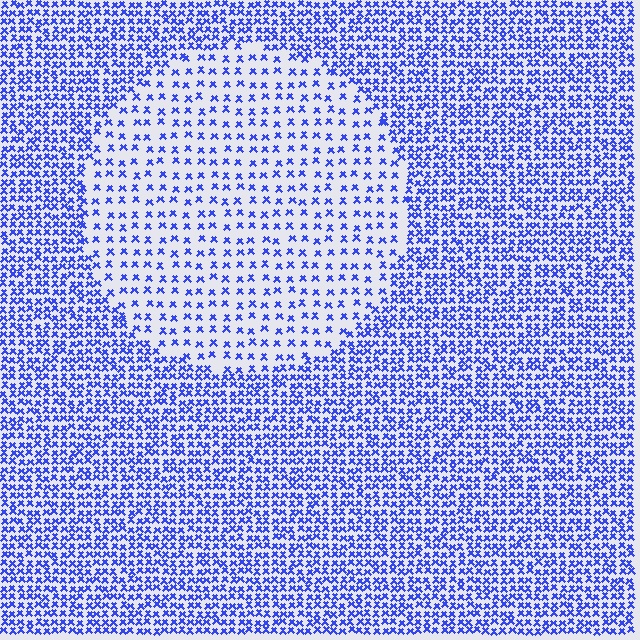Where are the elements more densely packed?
The elements are more densely packed outside the circle boundary.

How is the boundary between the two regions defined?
The boundary is defined by a change in element density (approximately 2.3x ratio). All elements are the same color, size, and shape.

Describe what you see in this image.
The image contains small blue elements arranged at two different densities. A circle-shaped region is visible where the elements are less densely packed than the surrounding area.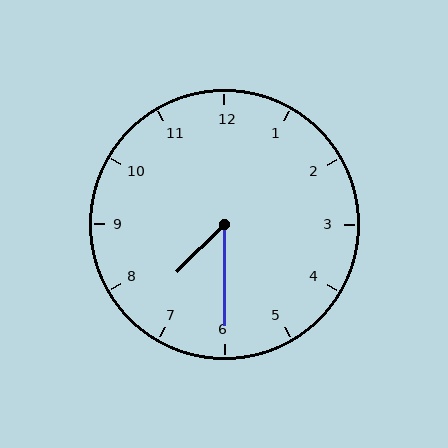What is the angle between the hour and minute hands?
Approximately 45 degrees.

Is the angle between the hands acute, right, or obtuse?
It is acute.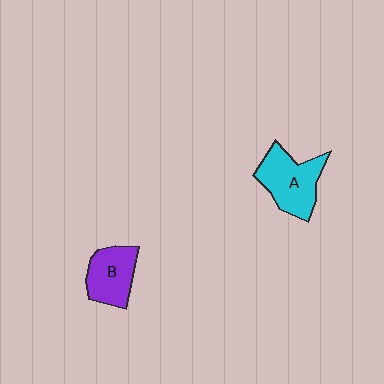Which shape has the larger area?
Shape A (cyan).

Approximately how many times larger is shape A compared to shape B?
Approximately 1.3 times.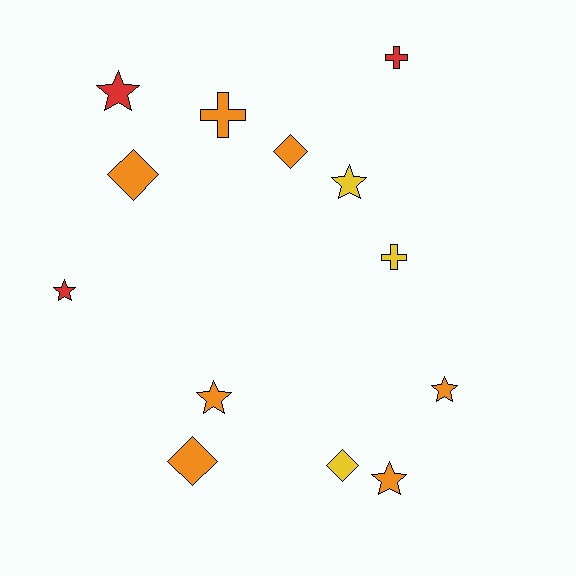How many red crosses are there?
There is 1 red cross.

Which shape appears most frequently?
Star, with 6 objects.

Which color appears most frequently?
Orange, with 7 objects.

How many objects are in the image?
There are 13 objects.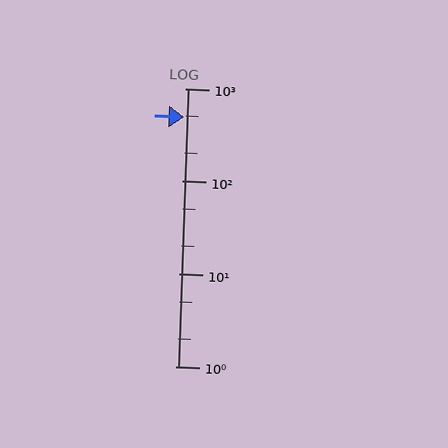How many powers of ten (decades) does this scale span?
The scale spans 3 decades, from 1 to 1000.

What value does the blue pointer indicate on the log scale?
The pointer indicates approximately 490.